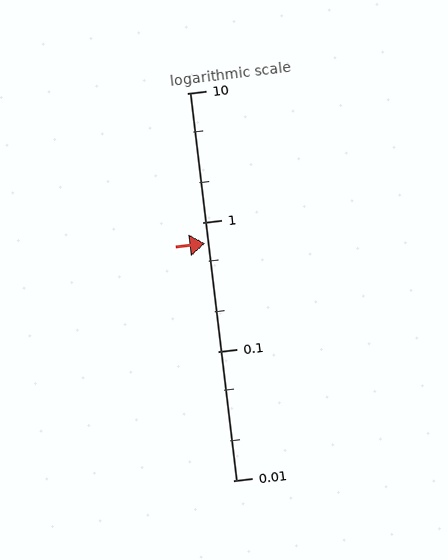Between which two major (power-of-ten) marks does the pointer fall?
The pointer is between 0.1 and 1.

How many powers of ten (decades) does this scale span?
The scale spans 3 decades, from 0.01 to 10.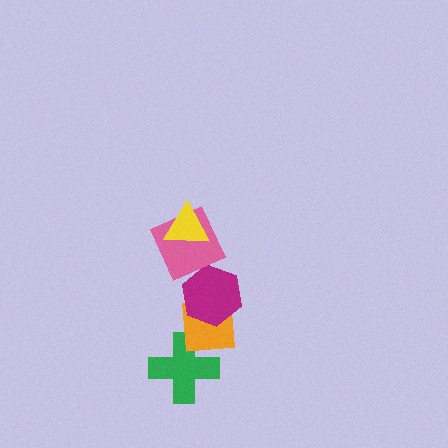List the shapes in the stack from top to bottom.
From top to bottom: the yellow triangle, the pink square, the magenta hexagon, the orange square, the green cross.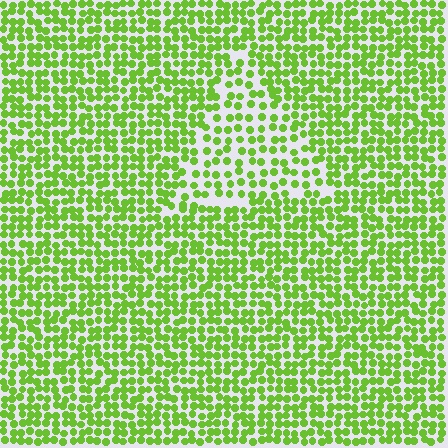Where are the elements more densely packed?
The elements are more densely packed outside the triangle boundary.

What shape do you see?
I see a triangle.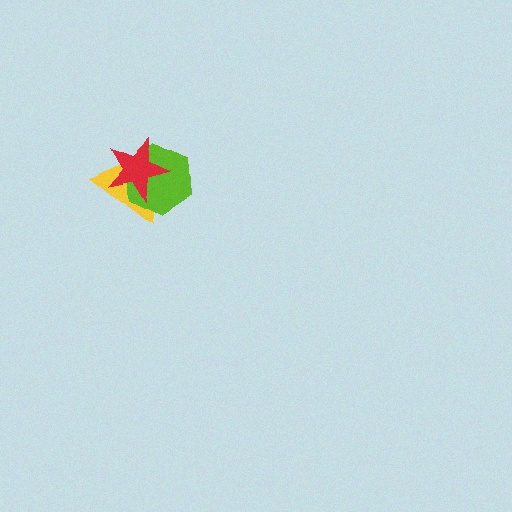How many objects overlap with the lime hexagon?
2 objects overlap with the lime hexagon.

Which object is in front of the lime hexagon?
The red star is in front of the lime hexagon.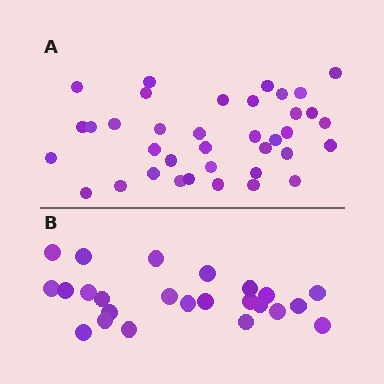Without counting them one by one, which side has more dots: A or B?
Region A (the top region) has more dots.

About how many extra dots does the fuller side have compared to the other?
Region A has approximately 15 more dots than region B.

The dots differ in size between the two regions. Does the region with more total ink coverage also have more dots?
No. Region B has more total ink coverage because its dots are larger, but region A actually contains more individual dots. Total area can be misleading — the number of items is what matters here.